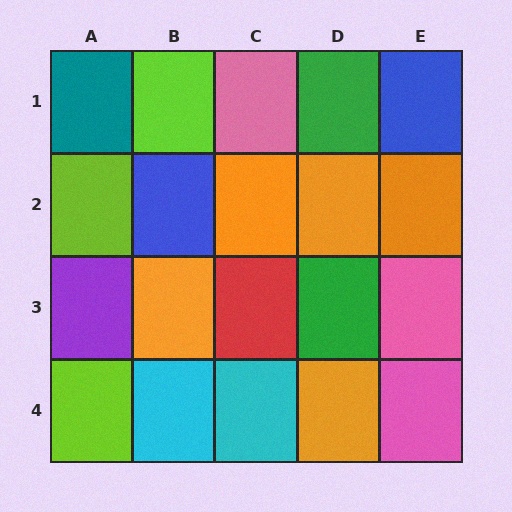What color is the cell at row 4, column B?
Cyan.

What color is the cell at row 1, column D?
Green.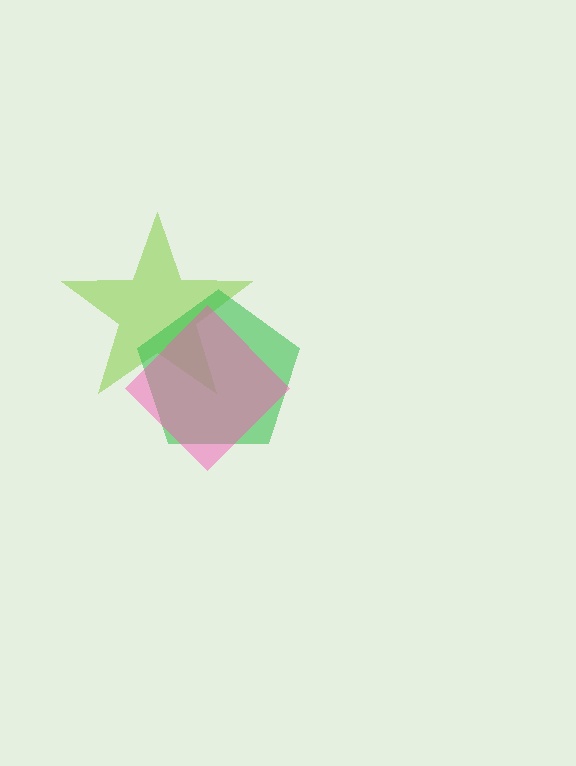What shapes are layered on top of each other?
The layered shapes are: a lime star, a green pentagon, a pink diamond.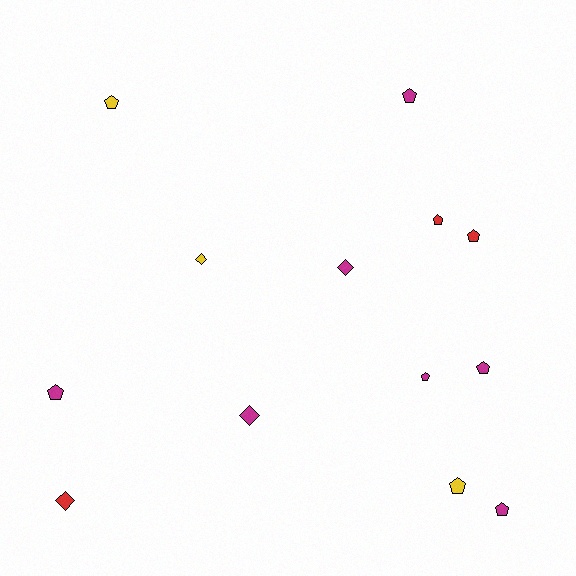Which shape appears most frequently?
Pentagon, with 9 objects.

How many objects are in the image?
There are 13 objects.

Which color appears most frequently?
Magenta, with 7 objects.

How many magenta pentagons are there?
There are 5 magenta pentagons.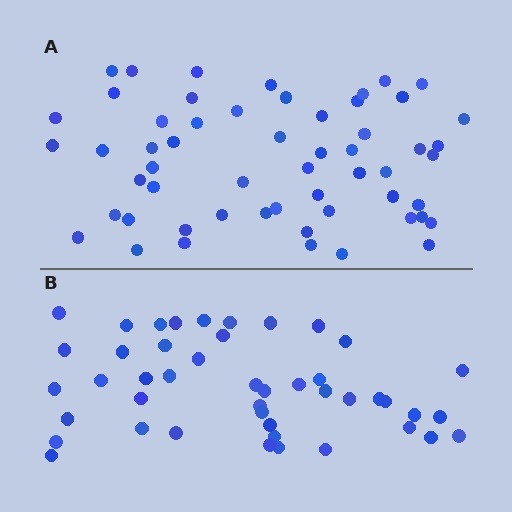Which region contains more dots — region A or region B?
Region A (the top region) has more dots.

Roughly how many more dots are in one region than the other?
Region A has roughly 12 or so more dots than region B.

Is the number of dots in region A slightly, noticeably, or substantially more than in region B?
Region A has only slightly more — the two regions are fairly close. The ratio is roughly 1.2 to 1.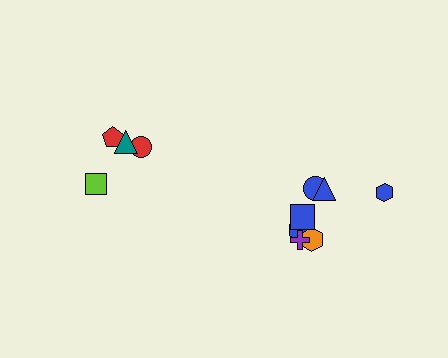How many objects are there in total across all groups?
There are 11 objects.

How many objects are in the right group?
There are 7 objects.